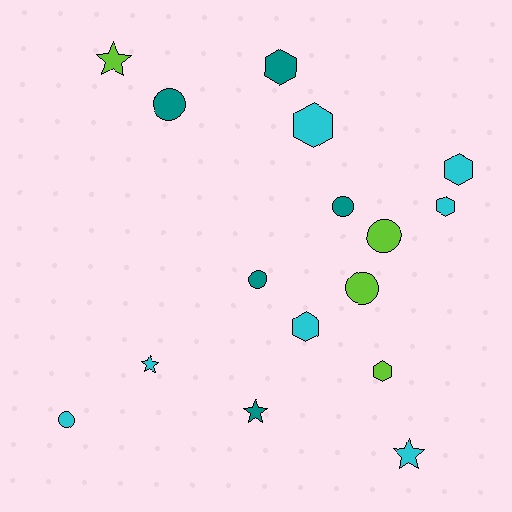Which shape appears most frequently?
Circle, with 6 objects.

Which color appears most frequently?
Cyan, with 7 objects.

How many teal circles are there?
There are 3 teal circles.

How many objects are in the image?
There are 16 objects.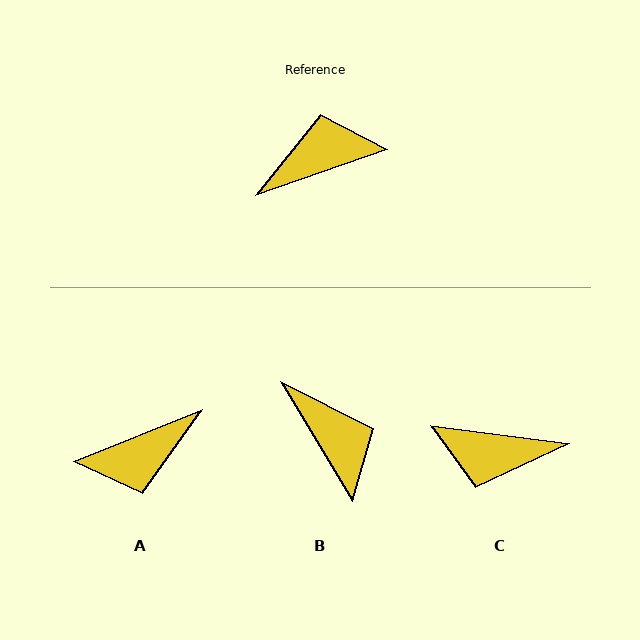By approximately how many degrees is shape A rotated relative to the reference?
Approximately 177 degrees clockwise.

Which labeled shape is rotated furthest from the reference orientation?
A, about 177 degrees away.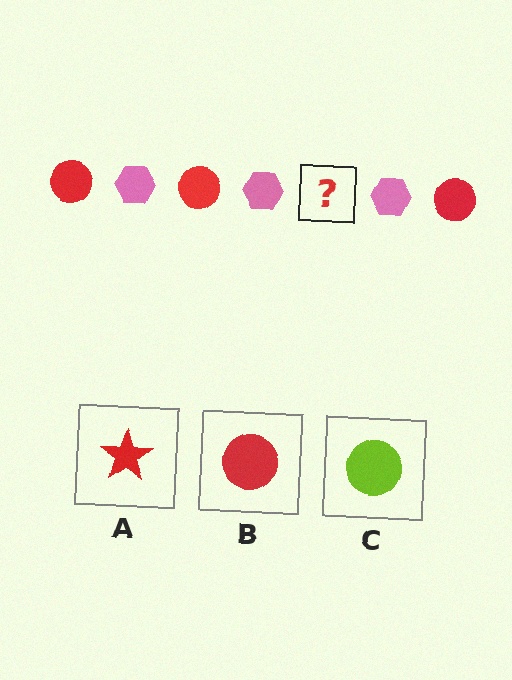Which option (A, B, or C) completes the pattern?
B.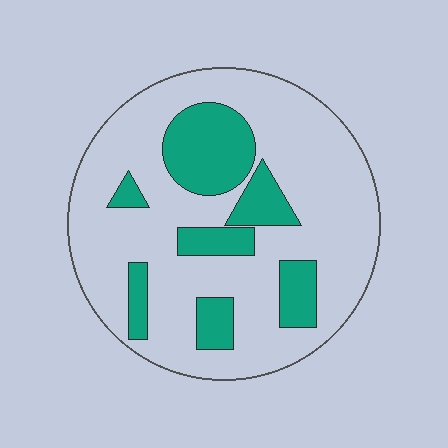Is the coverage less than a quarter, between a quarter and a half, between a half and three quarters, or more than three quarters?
Less than a quarter.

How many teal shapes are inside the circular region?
7.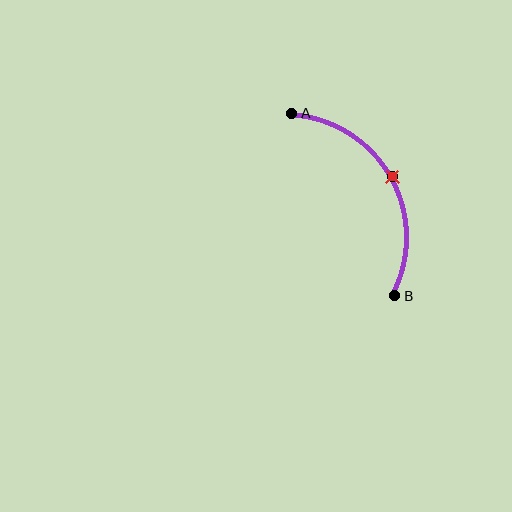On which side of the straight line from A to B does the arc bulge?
The arc bulges to the right of the straight line connecting A and B.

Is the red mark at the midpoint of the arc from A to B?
Yes. The red mark lies on the arc at equal arc-length from both A and B — it is the arc midpoint.